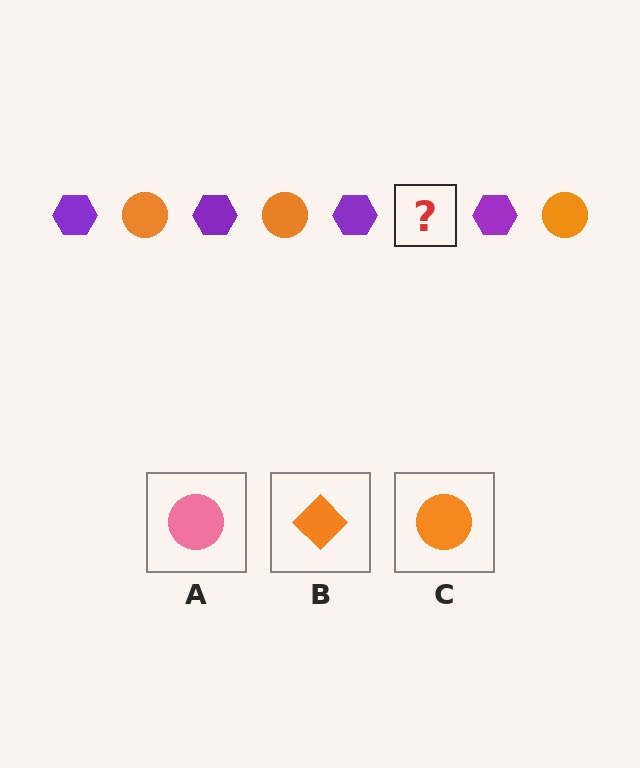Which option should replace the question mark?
Option C.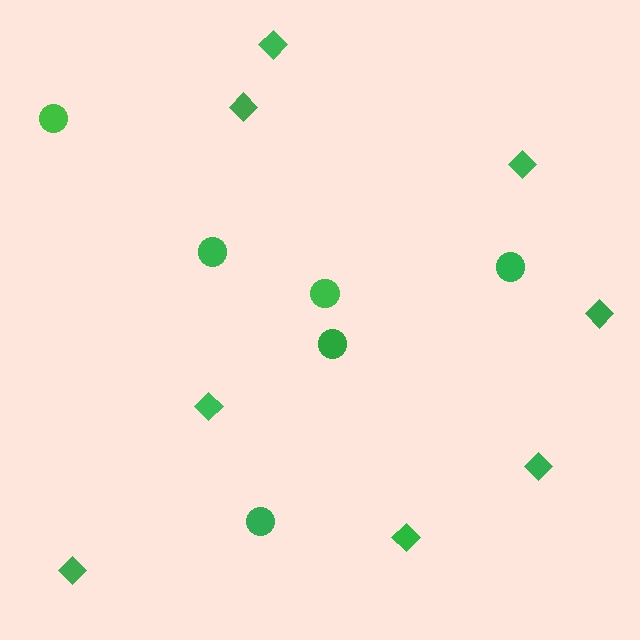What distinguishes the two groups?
There are 2 groups: one group of circles (6) and one group of diamonds (8).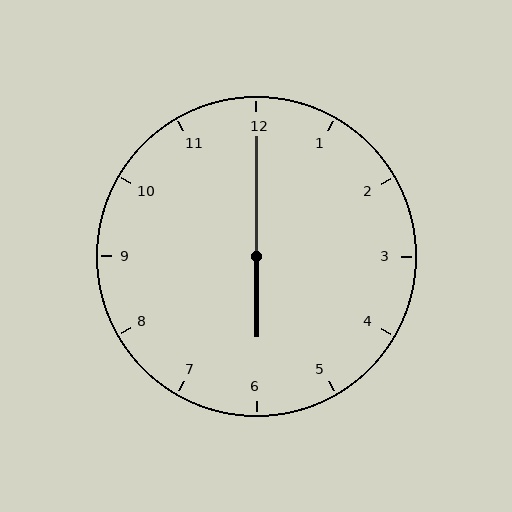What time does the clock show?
6:00.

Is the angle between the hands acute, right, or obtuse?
It is obtuse.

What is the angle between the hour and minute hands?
Approximately 180 degrees.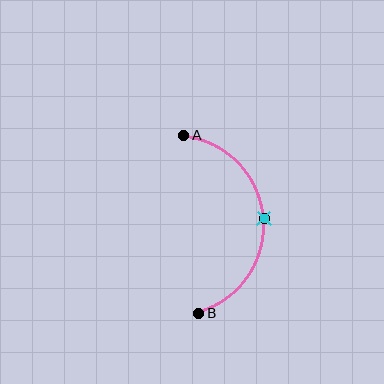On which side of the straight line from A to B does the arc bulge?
The arc bulges to the right of the straight line connecting A and B.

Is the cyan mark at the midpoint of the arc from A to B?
Yes. The cyan mark lies on the arc at equal arc-length from both A and B — it is the arc midpoint.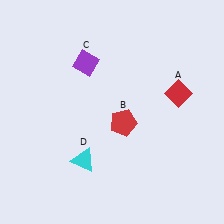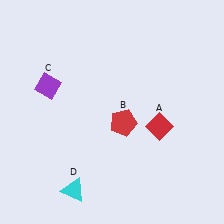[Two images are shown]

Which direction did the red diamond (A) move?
The red diamond (A) moved down.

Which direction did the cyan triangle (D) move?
The cyan triangle (D) moved down.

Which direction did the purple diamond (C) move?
The purple diamond (C) moved left.